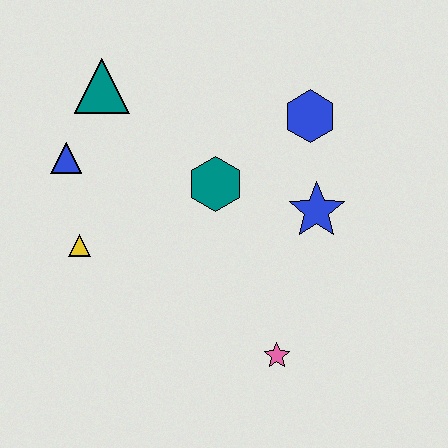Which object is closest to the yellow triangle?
The blue triangle is closest to the yellow triangle.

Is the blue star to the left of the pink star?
No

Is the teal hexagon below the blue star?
No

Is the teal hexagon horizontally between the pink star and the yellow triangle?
Yes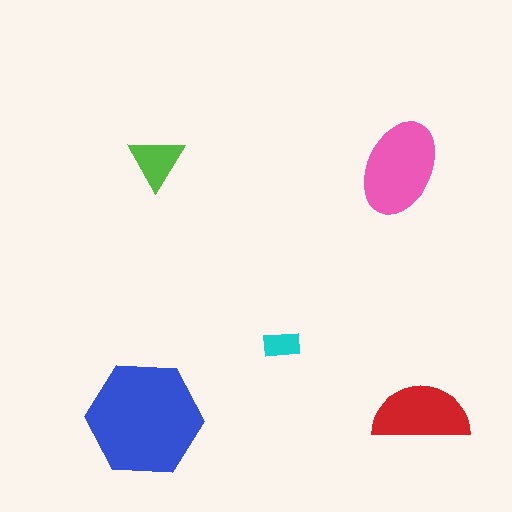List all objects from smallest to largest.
The cyan rectangle, the lime triangle, the red semicircle, the pink ellipse, the blue hexagon.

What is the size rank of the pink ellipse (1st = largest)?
2nd.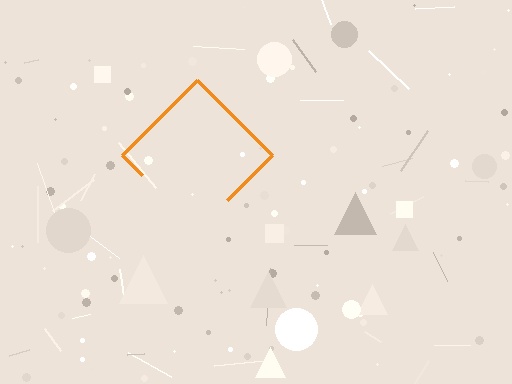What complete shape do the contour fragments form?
The contour fragments form a diamond.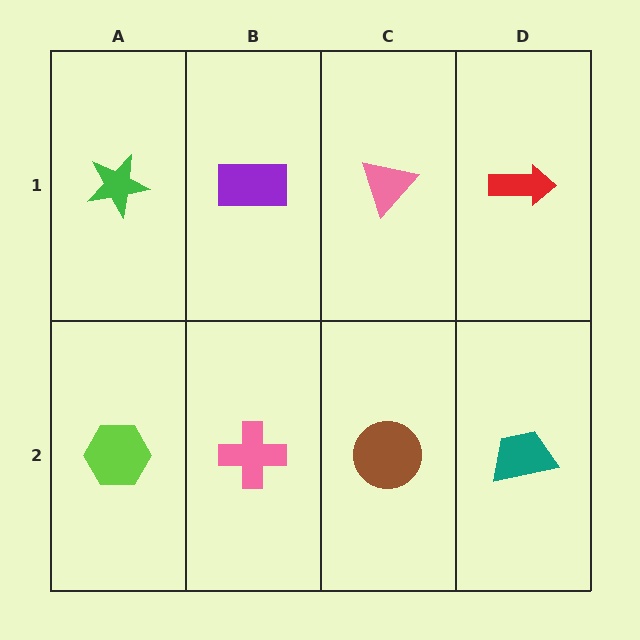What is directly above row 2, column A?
A green star.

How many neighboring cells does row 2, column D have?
2.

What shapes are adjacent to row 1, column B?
A pink cross (row 2, column B), a green star (row 1, column A), a pink triangle (row 1, column C).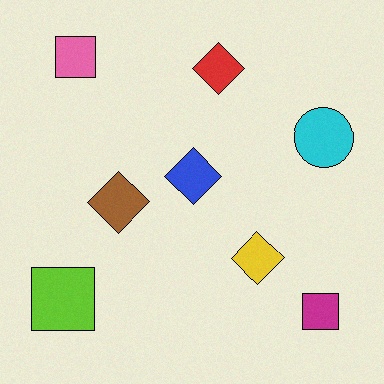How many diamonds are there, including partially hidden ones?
There are 4 diamonds.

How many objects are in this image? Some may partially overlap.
There are 8 objects.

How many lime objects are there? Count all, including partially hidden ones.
There is 1 lime object.